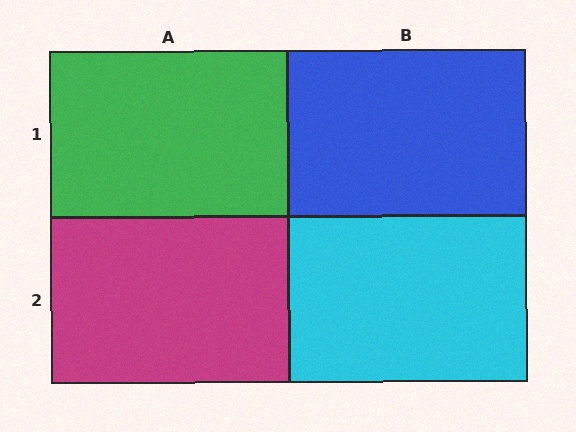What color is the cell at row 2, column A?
Magenta.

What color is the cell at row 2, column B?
Cyan.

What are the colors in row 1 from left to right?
Green, blue.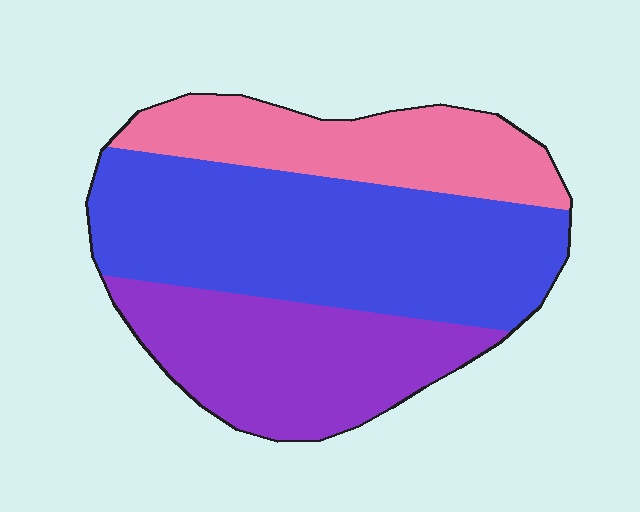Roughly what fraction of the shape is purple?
Purple covers around 30% of the shape.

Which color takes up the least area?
Pink, at roughly 25%.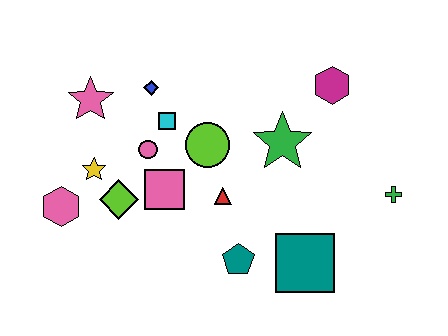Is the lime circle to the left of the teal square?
Yes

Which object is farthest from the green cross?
The pink hexagon is farthest from the green cross.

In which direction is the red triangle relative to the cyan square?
The red triangle is below the cyan square.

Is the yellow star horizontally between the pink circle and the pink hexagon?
Yes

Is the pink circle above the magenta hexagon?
No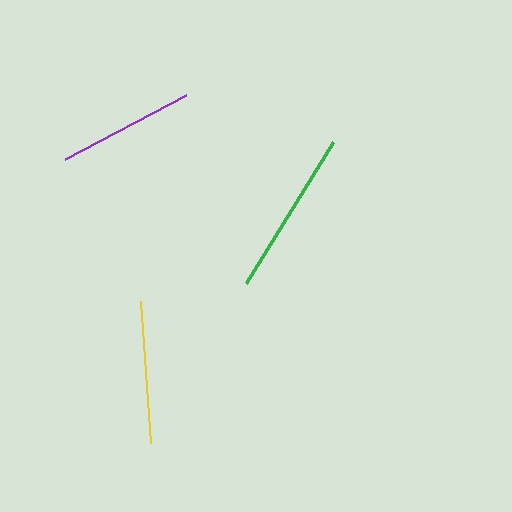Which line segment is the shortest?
The purple line is the shortest at approximately 137 pixels.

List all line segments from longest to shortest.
From longest to shortest: green, yellow, purple.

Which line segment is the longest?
The green line is the longest at approximately 166 pixels.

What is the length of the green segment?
The green segment is approximately 166 pixels long.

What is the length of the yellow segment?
The yellow segment is approximately 142 pixels long.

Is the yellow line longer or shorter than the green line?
The green line is longer than the yellow line.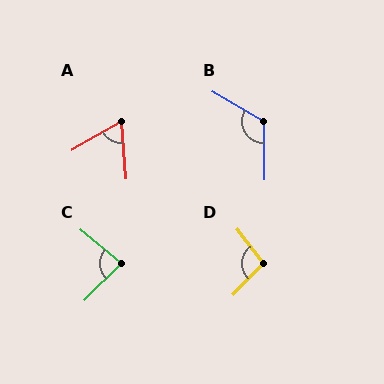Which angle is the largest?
B, at approximately 121 degrees.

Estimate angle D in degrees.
Approximately 99 degrees.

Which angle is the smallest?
A, at approximately 64 degrees.